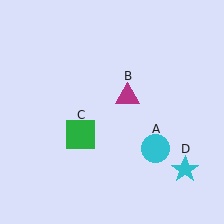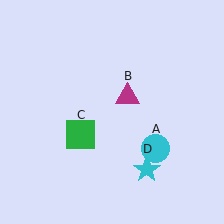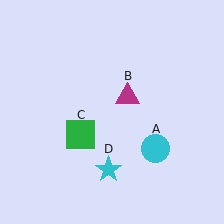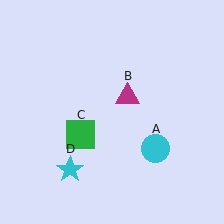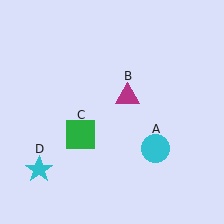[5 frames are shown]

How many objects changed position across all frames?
1 object changed position: cyan star (object D).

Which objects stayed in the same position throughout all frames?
Cyan circle (object A) and magenta triangle (object B) and green square (object C) remained stationary.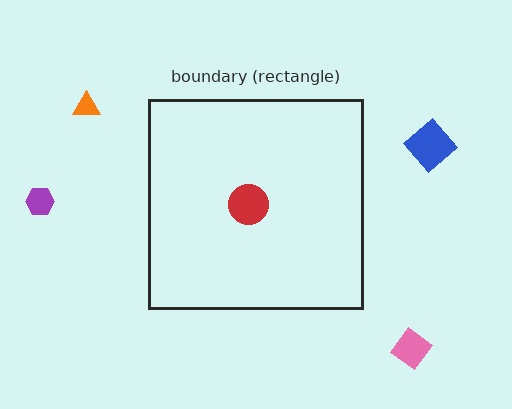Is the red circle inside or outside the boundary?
Inside.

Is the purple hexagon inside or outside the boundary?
Outside.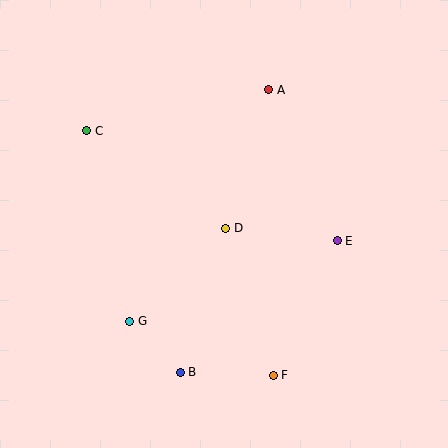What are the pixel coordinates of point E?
Point E is at (337, 241).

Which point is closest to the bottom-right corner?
Point F is closest to the bottom-right corner.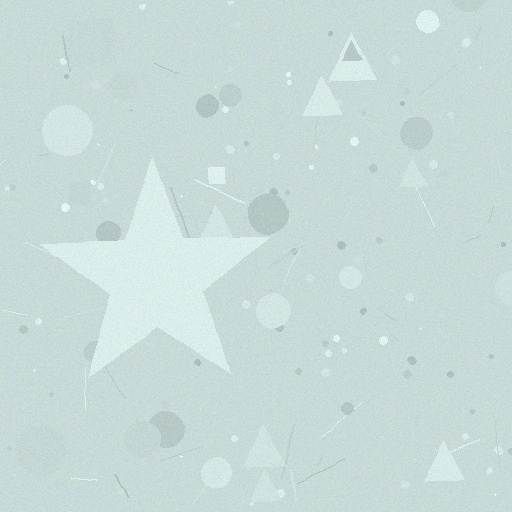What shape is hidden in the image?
A star is hidden in the image.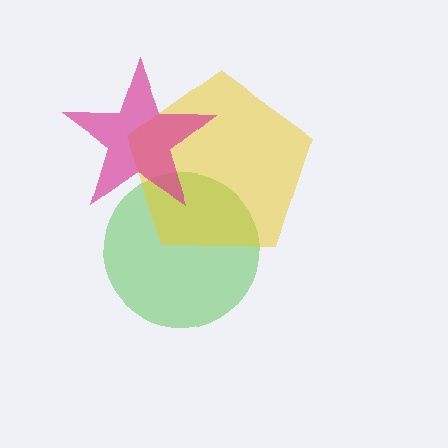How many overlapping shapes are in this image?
There are 3 overlapping shapes in the image.